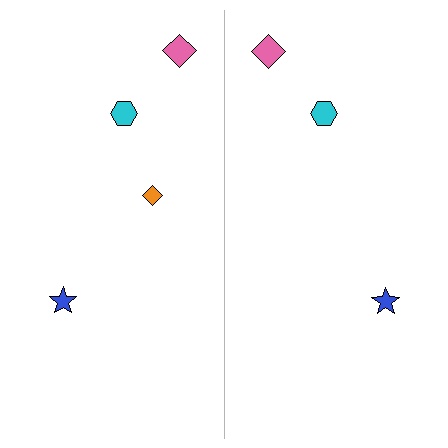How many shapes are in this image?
There are 7 shapes in this image.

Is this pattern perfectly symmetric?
No, the pattern is not perfectly symmetric. A orange diamond is missing from the right side.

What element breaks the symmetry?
A orange diamond is missing from the right side.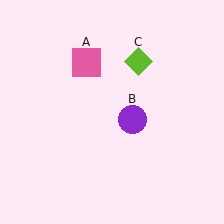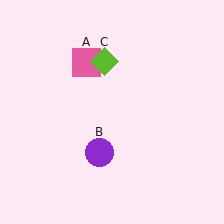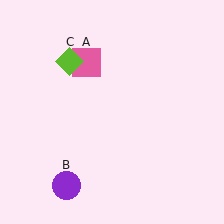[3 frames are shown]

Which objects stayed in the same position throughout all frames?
Pink square (object A) remained stationary.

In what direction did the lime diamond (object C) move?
The lime diamond (object C) moved left.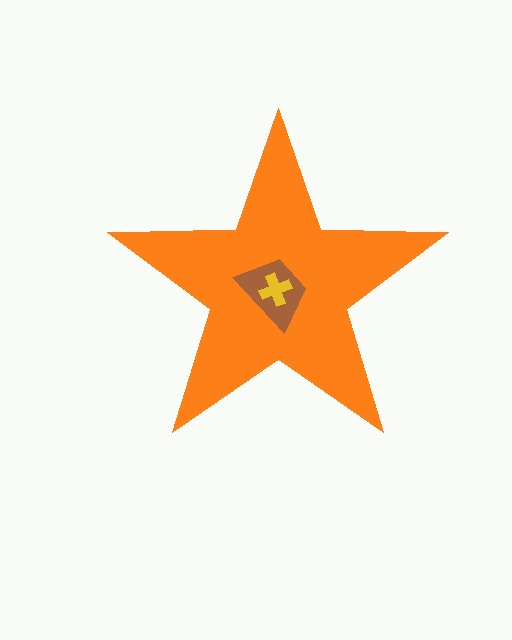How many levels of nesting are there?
3.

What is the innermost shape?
The yellow cross.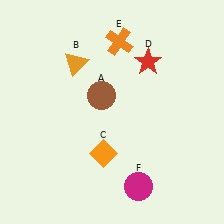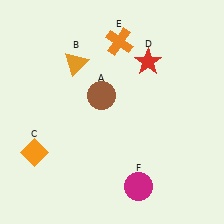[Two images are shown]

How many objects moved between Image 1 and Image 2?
1 object moved between the two images.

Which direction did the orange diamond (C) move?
The orange diamond (C) moved left.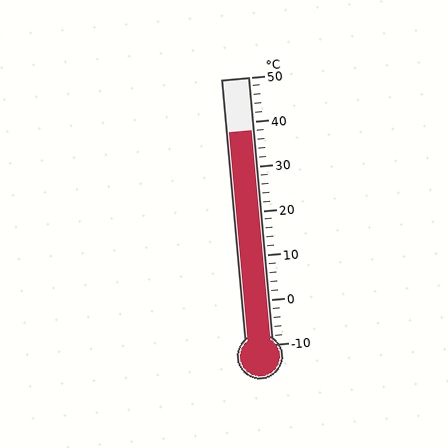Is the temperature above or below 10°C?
The temperature is above 10°C.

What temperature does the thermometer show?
The thermometer shows approximately 38°C.